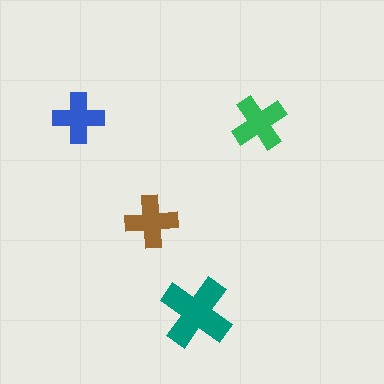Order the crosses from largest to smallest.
the teal one, the green one, the brown one, the blue one.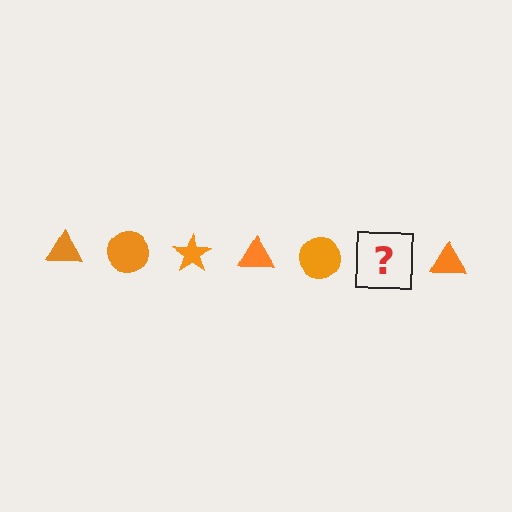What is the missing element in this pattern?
The missing element is an orange star.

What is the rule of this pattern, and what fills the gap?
The rule is that the pattern cycles through triangle, circle, star shapes in orange. The gap should be filled with an orange star.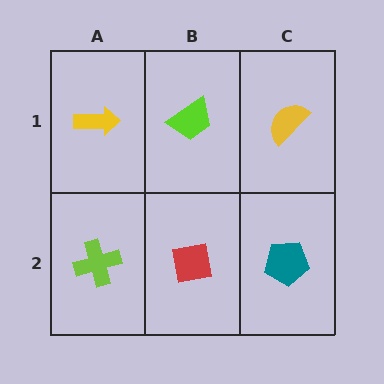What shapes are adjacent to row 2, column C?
A yellow semicircle (row 1, column C), a red square (row 2, column B).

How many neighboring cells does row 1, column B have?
3.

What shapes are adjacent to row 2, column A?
A yellow arrow (row 1, column A), a red square (row 2, column B).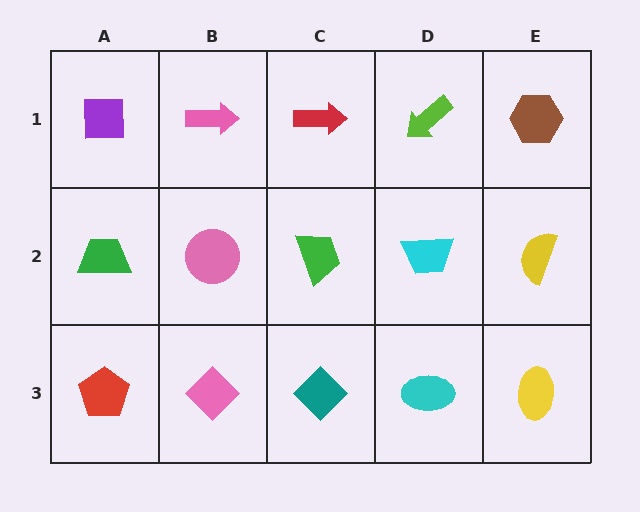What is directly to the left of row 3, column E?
A cyan ellipse.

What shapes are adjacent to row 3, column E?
A yellow semicircle (row 2, column E), a cyan ellipse (row 3, column D).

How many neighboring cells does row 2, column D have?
4.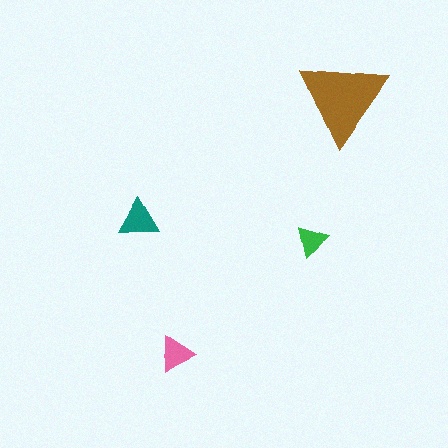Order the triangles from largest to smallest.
the brown one, the teal one, the pink one, the green one.